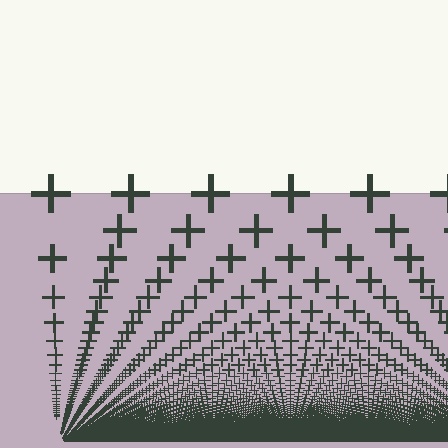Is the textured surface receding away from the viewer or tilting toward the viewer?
The surface appears to tilt toward the viewer. Texture elements get larger and sparser toward the top.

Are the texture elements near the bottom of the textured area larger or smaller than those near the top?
Smaller. The gradient is inverted — elements near the bottom are smaller and denser.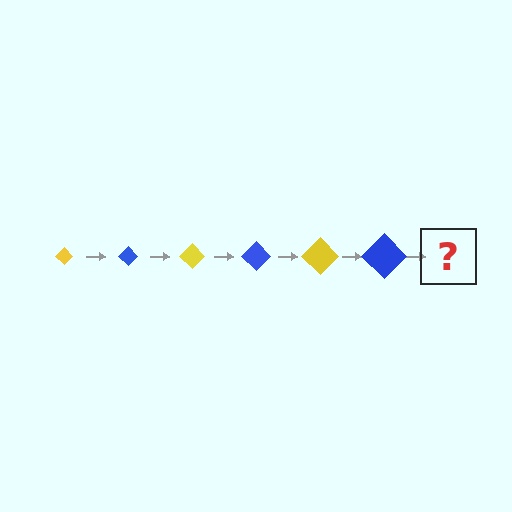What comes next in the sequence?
The next element should be a yellow diamond, larger than the previous one.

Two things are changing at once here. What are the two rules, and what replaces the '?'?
The two rules are that the diamond grows larger each step and the color cycles through yellow and blue. The '?' should be a yellow diamond, larger than the previous one.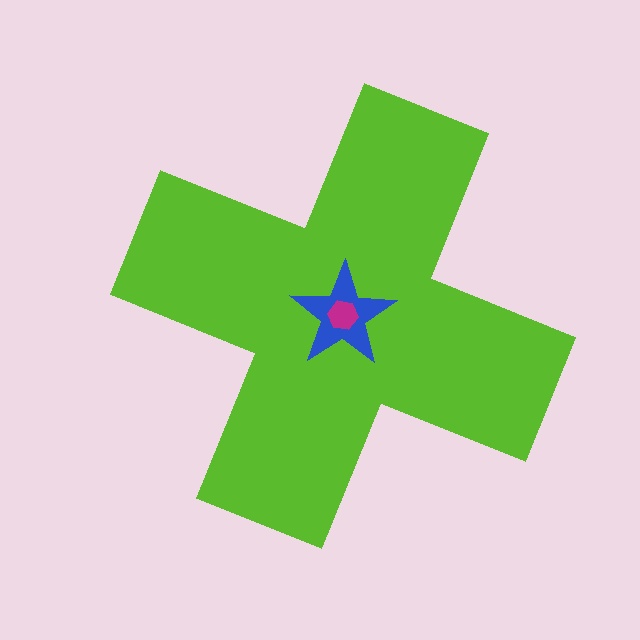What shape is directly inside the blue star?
The magenta hexagon.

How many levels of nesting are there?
3.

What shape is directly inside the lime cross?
The blue star.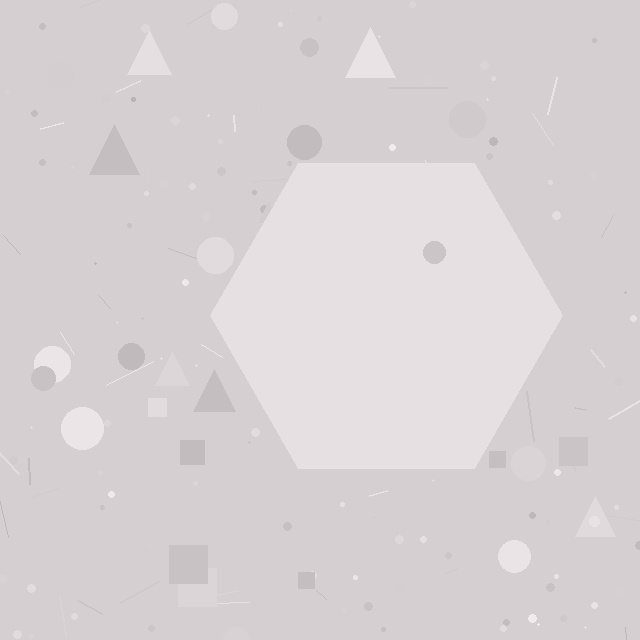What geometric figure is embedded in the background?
A hexagon is embedded in the background.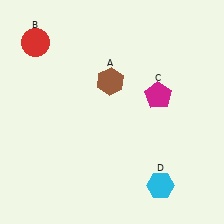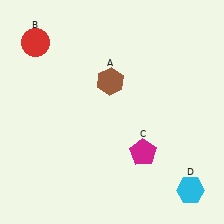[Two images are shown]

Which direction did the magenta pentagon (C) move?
The magenta pentagon (C) moved down.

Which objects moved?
The objects that moved are: the magenta pentagon (C), the cyan hexagon (D).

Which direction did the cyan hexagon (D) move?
The cyan hexagon (D) moved right.